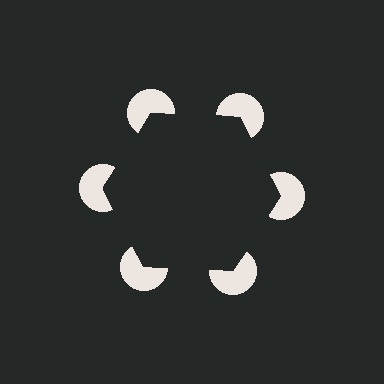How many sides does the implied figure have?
6 sides.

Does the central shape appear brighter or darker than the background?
It typically appears slightly darker than the background, even though no actual brightness change is drawn.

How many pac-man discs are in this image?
There are 6 — one at each vertex of the illusory hexagon.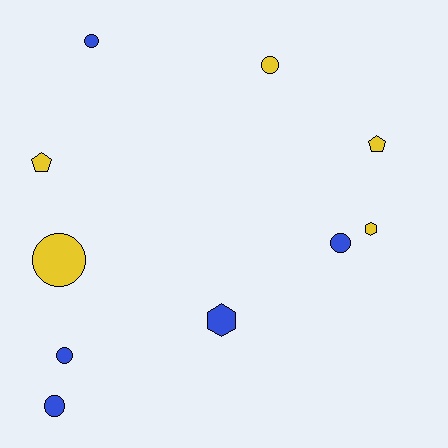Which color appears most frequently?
Blue, with 5 objects.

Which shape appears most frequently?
Circle, with 6 objects.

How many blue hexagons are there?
There is 1 blue hexagon.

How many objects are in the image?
There are 10 objects.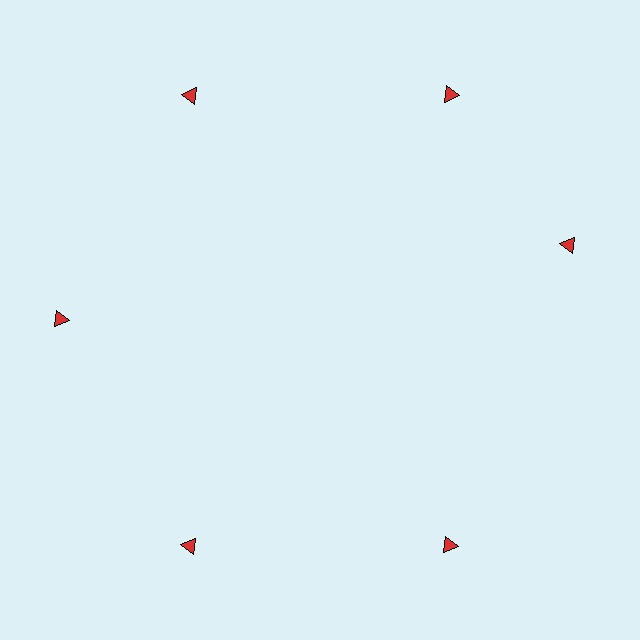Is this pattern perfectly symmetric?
No. The 6 red triangles are arranged in a ring, but one element near the 3 o'clock position is rotated out of alignment along the ring, breaking the 6-fold rotational symmetry.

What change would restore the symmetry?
The symmetry would be restored by rotating it back into even spacing with its neighbors so that all 6 triangles sit at equal angles and equal distance from the center.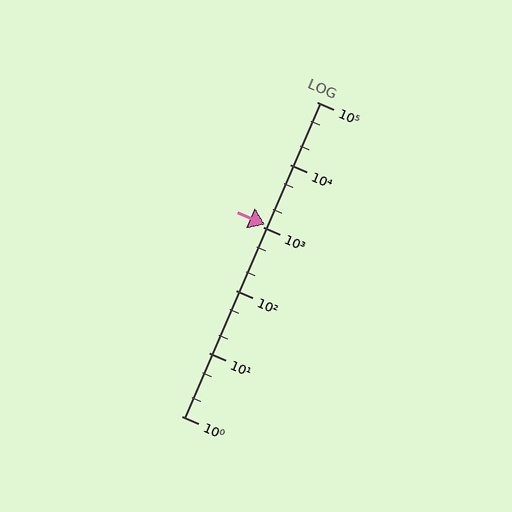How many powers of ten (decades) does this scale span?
The scale spans 5 decades, from 1 to 100000.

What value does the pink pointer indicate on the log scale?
The pointer indicates approximately 1100.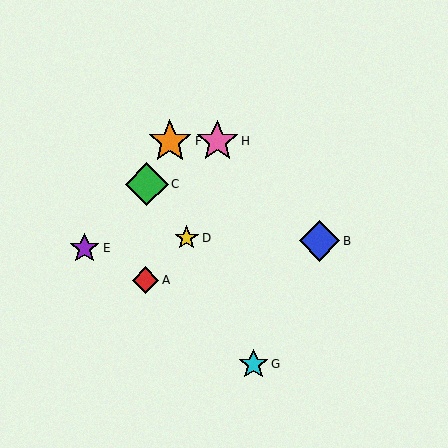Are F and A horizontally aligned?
No, F is at y≈141 and A is at y≈280.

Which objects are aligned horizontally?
Objects F, H are aligned horizontally.